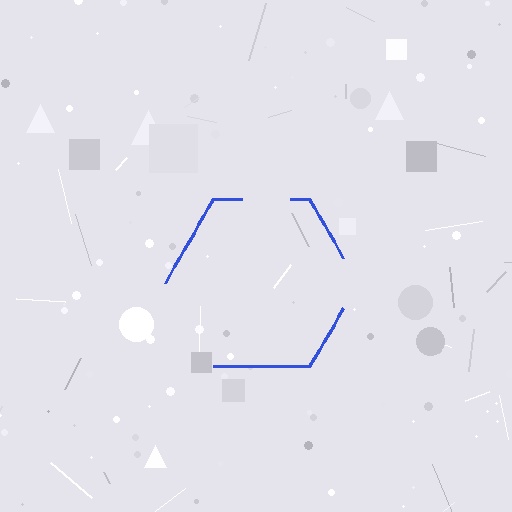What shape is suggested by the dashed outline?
The dashed outline suggests a hexagon.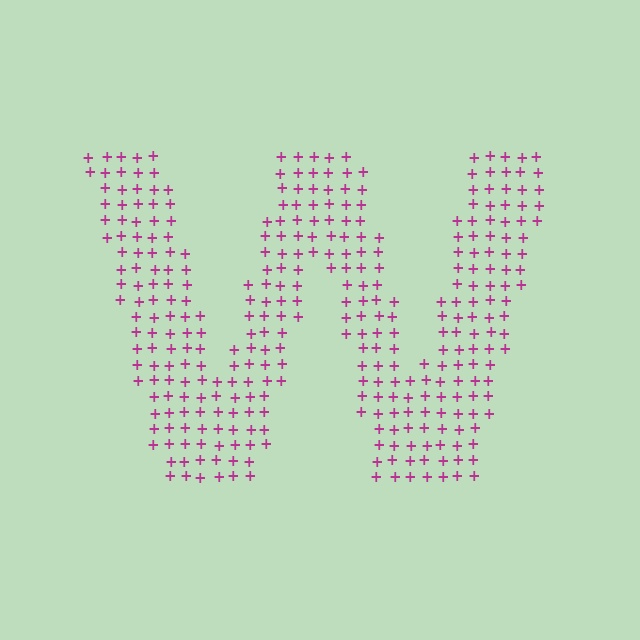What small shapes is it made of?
It is made of small plus signs.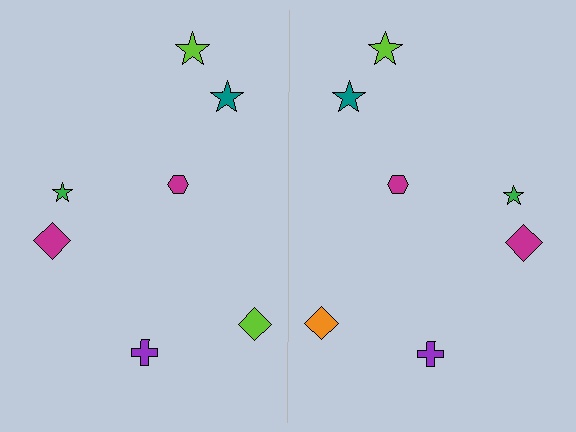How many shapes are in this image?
There are 14 shapes in this image.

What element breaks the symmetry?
The orange diamond on the right side breaks the symmetry — its mirror counterpart is lime.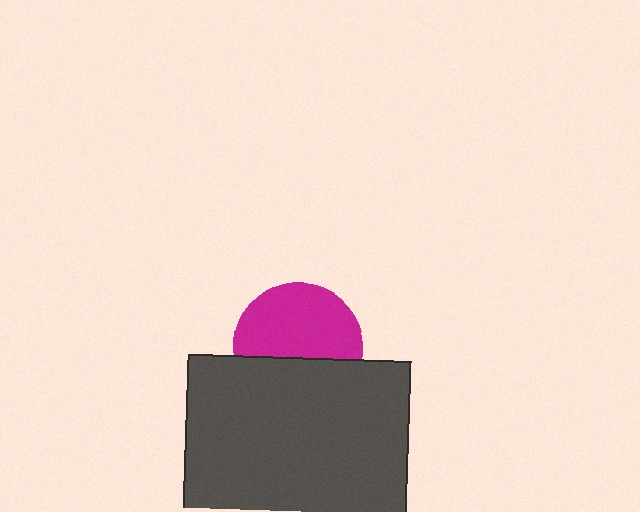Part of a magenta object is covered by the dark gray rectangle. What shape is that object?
It is a circle.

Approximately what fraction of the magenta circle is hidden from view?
Roughly 41% of the magenta circle is hidden behind the dark gray rectangle.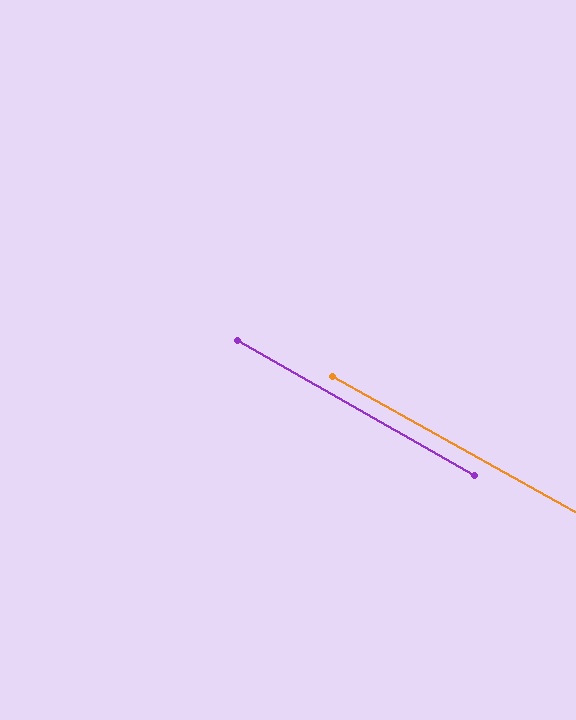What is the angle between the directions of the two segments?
Approximately 1 degree.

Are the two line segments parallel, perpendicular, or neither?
Parallel — their directions differ by only 0.6°.